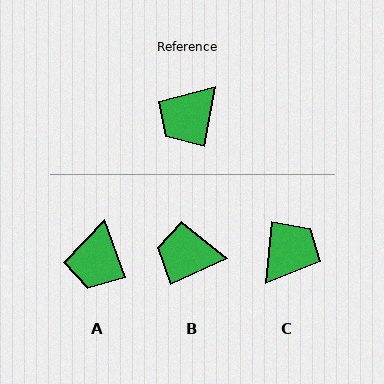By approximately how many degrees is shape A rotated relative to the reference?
Approximately 31 degrees counter-clockwise.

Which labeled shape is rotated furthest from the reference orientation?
C, about 175 degrees away.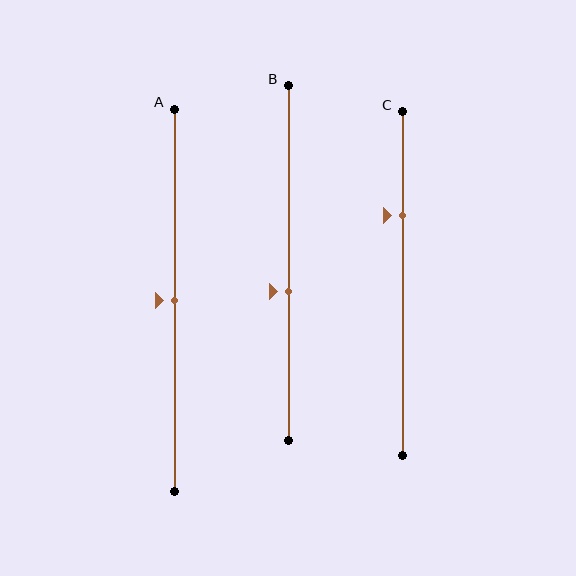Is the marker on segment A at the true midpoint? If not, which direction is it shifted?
Yes, the marker on segment A is at the true midpoint.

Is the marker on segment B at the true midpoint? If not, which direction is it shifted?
No, the marker on segment B is shifted downward by about 8% of the segment length.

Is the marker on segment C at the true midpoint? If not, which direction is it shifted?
No, the marker on segment C is shifted upward by about 20% of the segment length.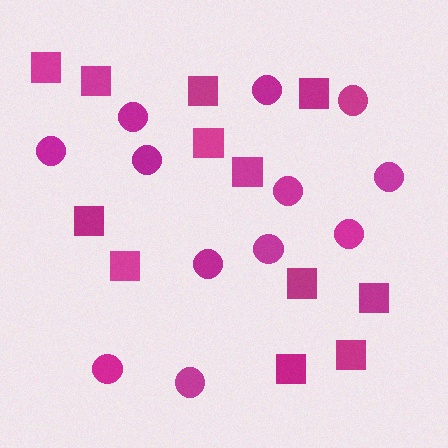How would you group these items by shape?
There are 2 groups: one group of squares (12) and one group of circles (12).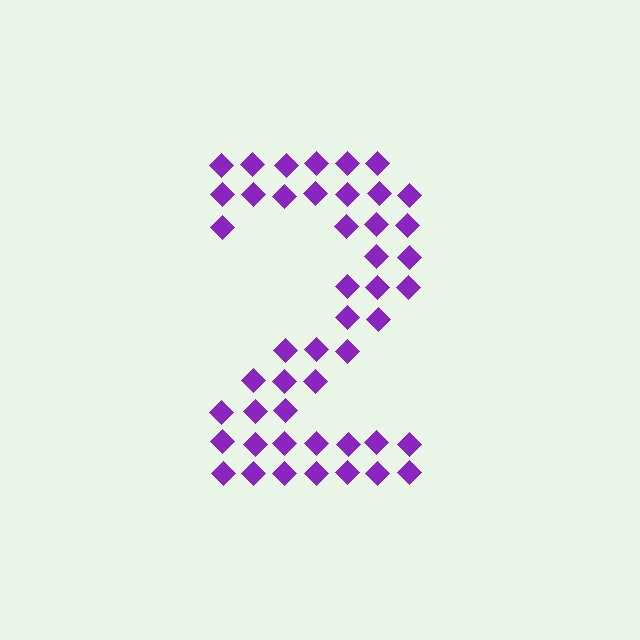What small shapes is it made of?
It is made of small diamonds.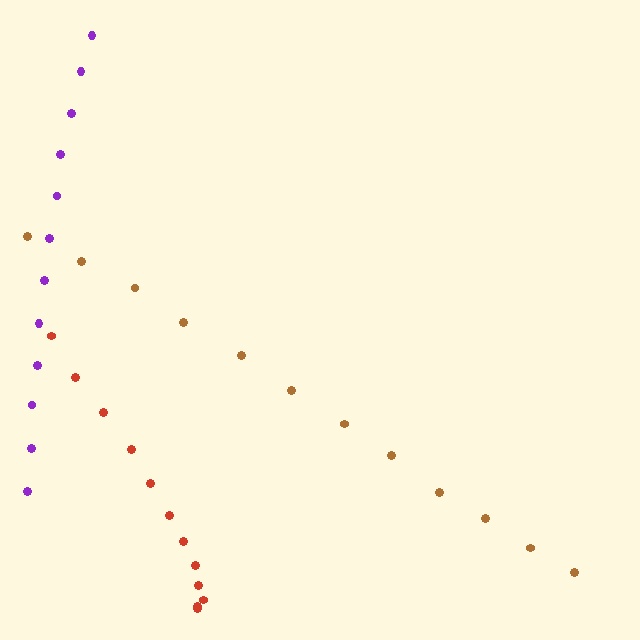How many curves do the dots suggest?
There are 3 distinct paths.